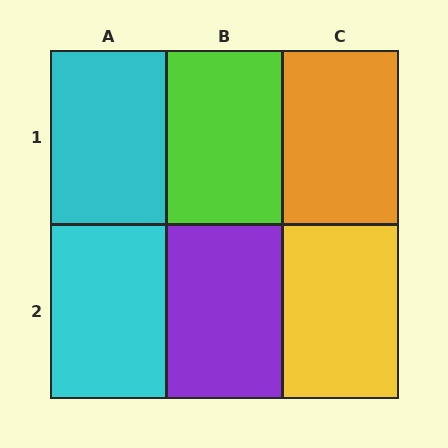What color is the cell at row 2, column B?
Purple.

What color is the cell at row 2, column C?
Yellow.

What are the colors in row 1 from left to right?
Cyan, lime, orange.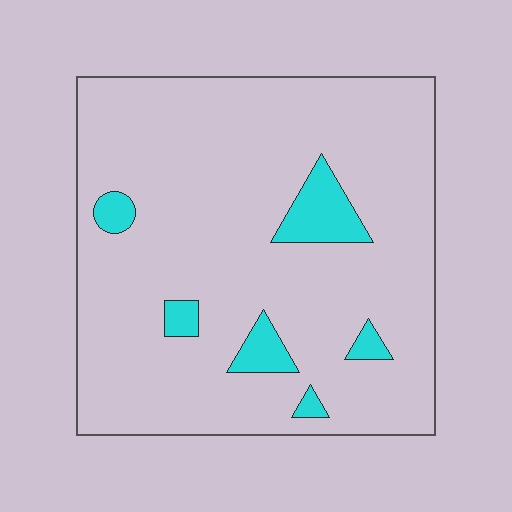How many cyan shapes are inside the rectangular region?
6.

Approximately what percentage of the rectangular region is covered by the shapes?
Approximately 10%.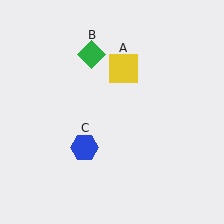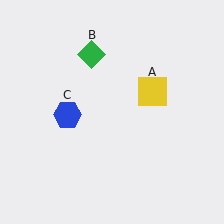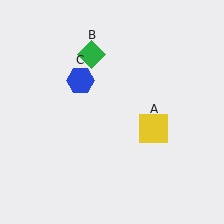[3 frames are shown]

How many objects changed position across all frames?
2 objects changed position: yellow square (object A), blue hexagon (object C).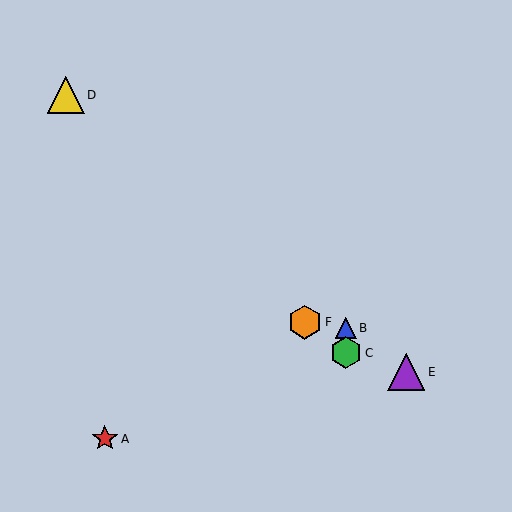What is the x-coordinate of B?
Object B is at x≈346.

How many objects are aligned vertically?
2 objects (B, C) are aligned vertically.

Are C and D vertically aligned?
No, C is at x≈346 and D is at x≈66.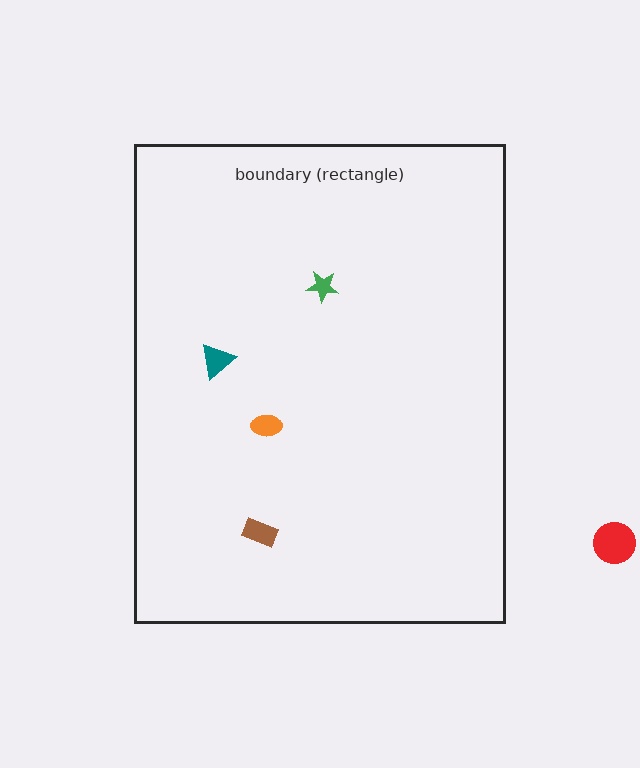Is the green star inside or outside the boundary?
Inside.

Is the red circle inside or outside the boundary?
Outside.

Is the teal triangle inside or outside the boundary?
Inside.